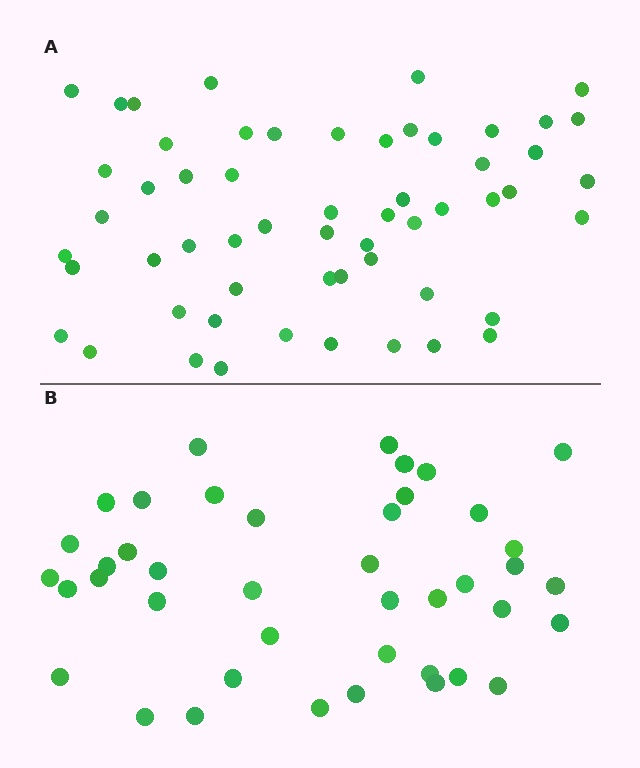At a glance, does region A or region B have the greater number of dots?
Region A (the top region) has more dots.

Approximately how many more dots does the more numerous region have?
Region A has approximately 15 more dots than region B.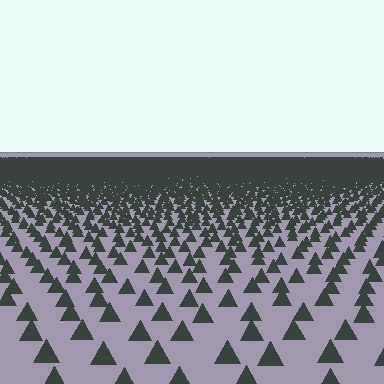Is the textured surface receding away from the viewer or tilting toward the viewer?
The surface is receding away from the viewer. Texture elements get smaller and denser toward the top.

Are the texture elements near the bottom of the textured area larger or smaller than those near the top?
Larger. Near the bottom, elements are closer to the viewer and appear at a bigger on-screen size.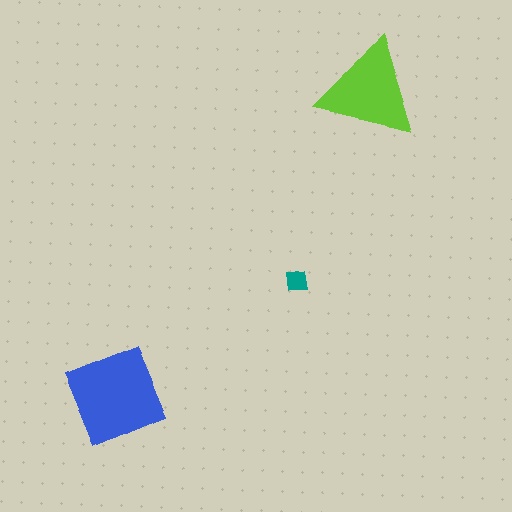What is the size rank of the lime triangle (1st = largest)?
2nd.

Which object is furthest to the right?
The lime triangle is rightmost.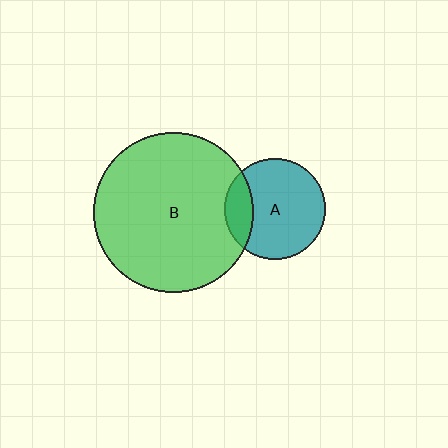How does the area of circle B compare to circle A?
Approximately 2.5 times.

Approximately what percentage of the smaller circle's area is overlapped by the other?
Approximately 20%.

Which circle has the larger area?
Circle B (green).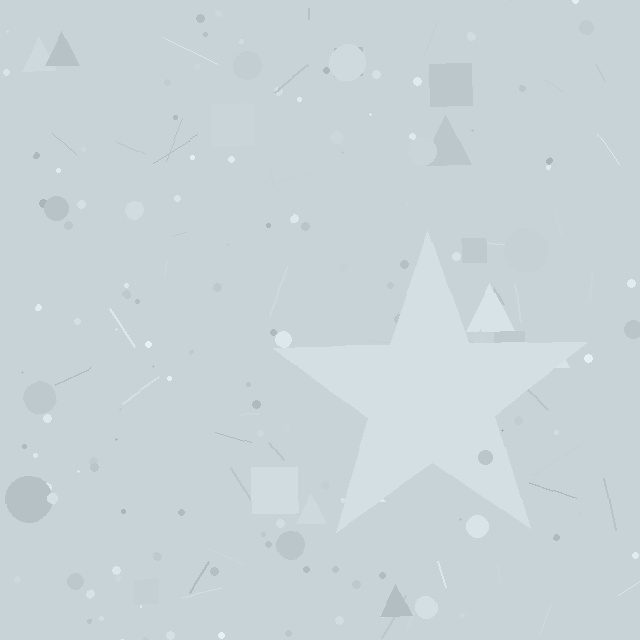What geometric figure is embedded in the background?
A star is embedded in the background.